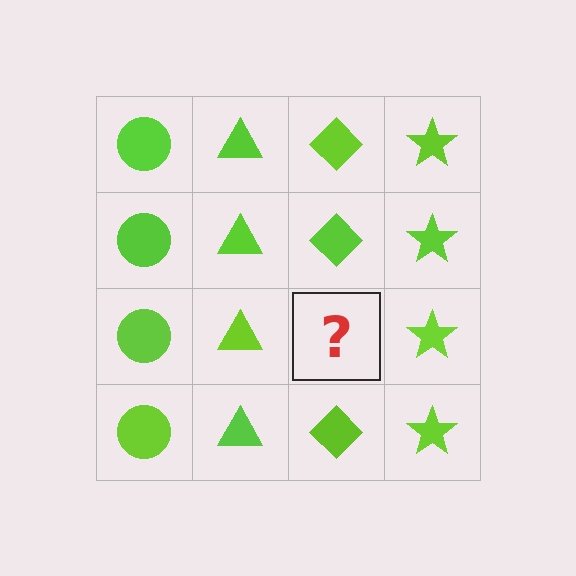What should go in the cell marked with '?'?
The missing cell should contain a lime diamond.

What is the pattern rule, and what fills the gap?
The rule is that each column has a consistent shape. The gap should be filled with a lime diamond.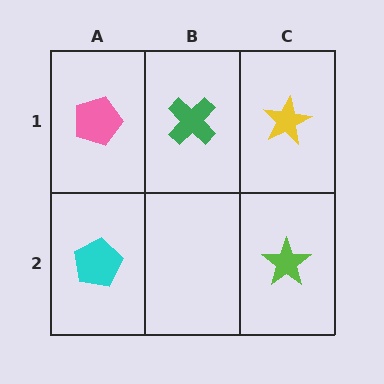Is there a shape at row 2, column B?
No, that cell is empty.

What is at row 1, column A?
A pink pentagon.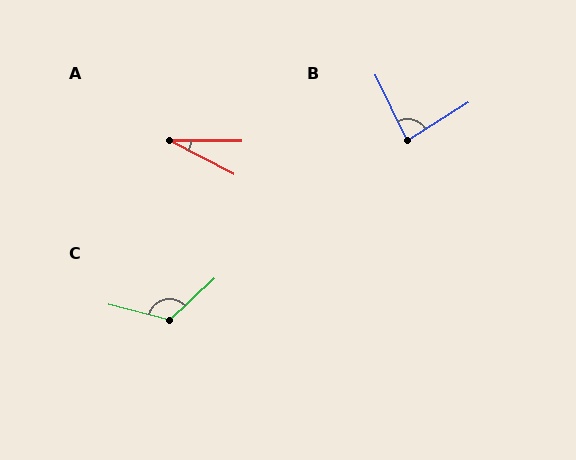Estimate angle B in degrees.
Approximately 83 degrees.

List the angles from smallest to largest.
A (27°), B (83°), C (122°).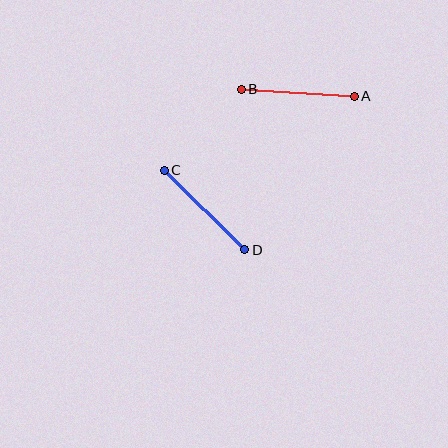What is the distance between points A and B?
The distance is approximately 113 pixels.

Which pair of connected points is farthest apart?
Points C and D are farthest apart.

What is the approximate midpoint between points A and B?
The midpoint is at approximately (298, 93) pixels.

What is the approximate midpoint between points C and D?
The midpoint is at approximately (205, 210) pixels.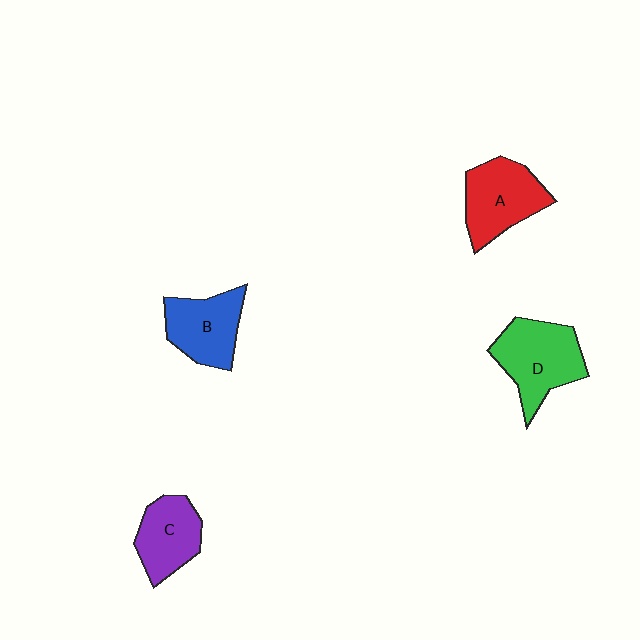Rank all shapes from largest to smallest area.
From largest to smallest: D (green), A (red), B (blue), C (purple).